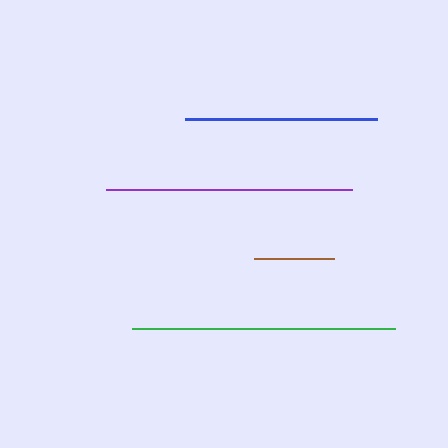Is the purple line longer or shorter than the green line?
The green line is longer than the purple line.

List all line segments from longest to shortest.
From longest to shortest: green, purple, blue, brown.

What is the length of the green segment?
The green segment is approximately 263 pixels long.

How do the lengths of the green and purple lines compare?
The green and purple lines are approximately the same length.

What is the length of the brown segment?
The brown segment is approximately 80 pixels long.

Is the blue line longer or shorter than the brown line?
The blue line is longer than the brown line.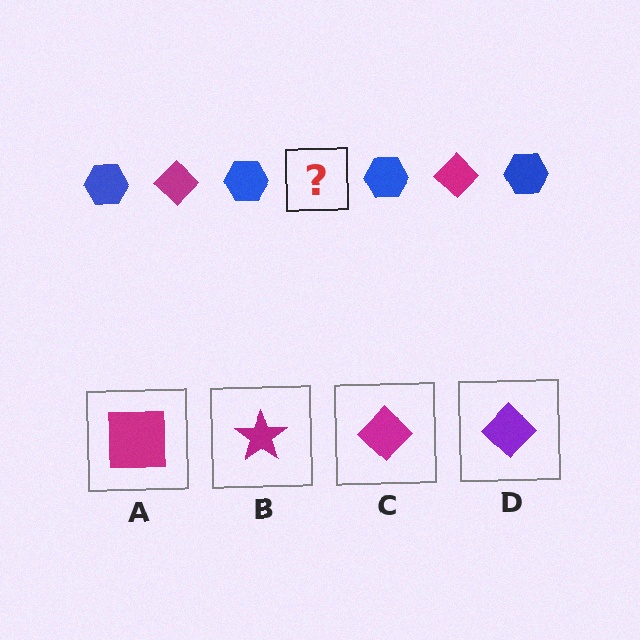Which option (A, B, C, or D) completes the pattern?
C.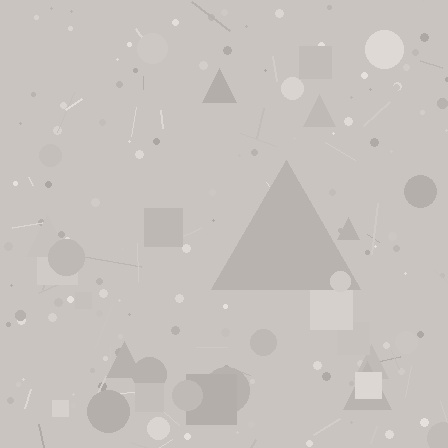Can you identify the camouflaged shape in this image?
The camouflaged shape is a triangle.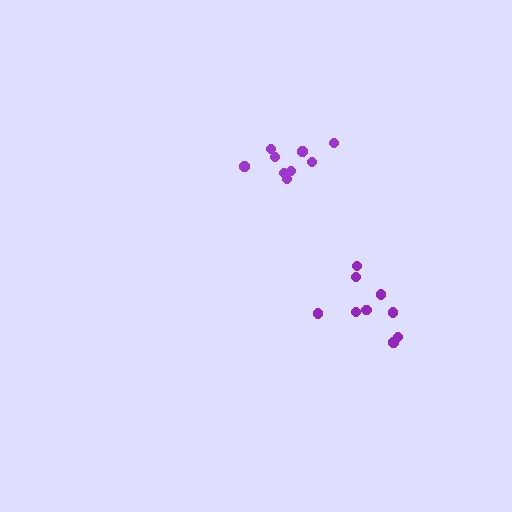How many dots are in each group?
Group 1: 9 dots, Group 2: 9 dots (18 total).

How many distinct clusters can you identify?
There are 2 distinct clusters.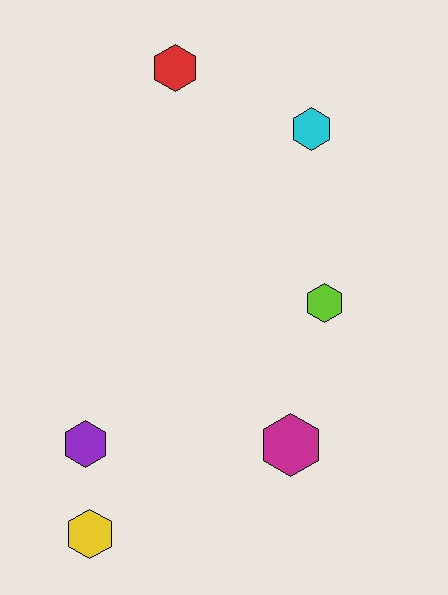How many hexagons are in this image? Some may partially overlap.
There are 6 hexagons.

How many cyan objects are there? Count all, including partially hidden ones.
There is 1 cyan object.